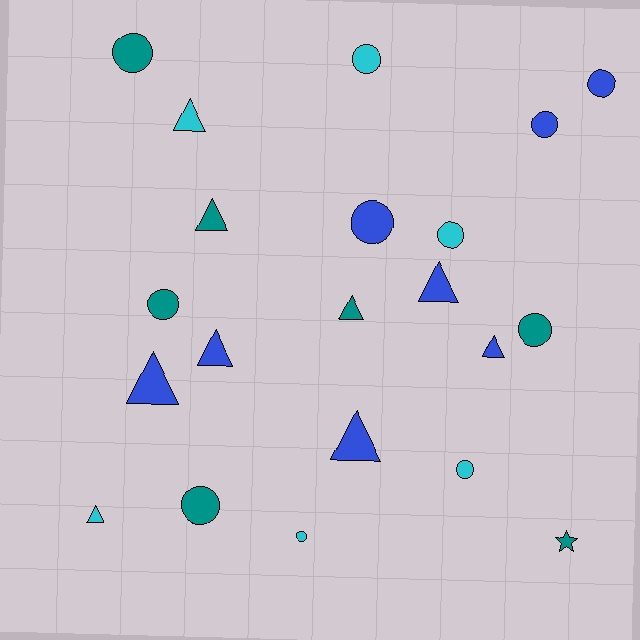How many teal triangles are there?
There are 2 teal triangles.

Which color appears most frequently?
Blue, with 8 objects.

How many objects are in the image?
There are 21 objects.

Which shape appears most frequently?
Circle, with 11 objects.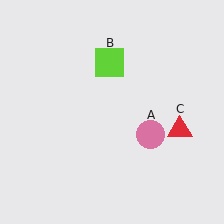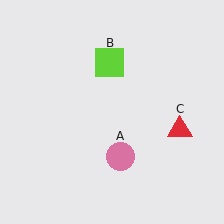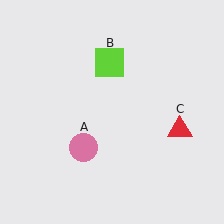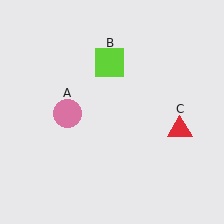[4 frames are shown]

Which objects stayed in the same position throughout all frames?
Lime square (object B) and red triangle (object C) remained stationary.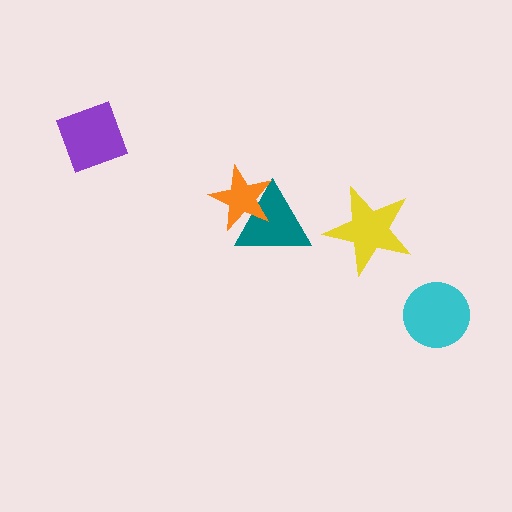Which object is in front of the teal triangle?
The orange star is in front of the teal triangle.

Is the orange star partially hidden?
No, no other shape covers it.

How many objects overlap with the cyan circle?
0 objects overlap with the cyan circle.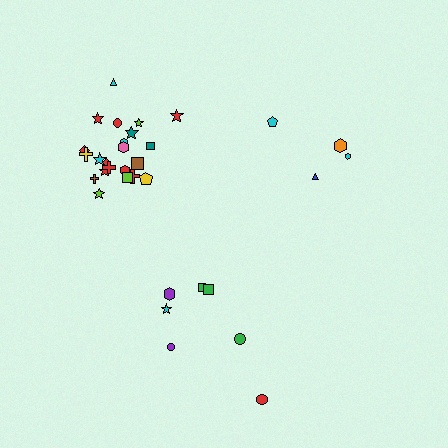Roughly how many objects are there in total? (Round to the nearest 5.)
Roughly 35 objects in total.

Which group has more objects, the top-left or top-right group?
The top-left group.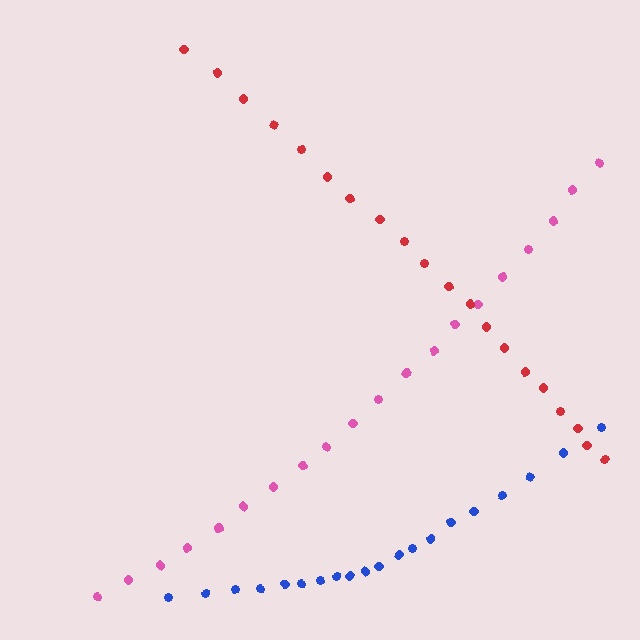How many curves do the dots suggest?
There are 3 distinct paths.